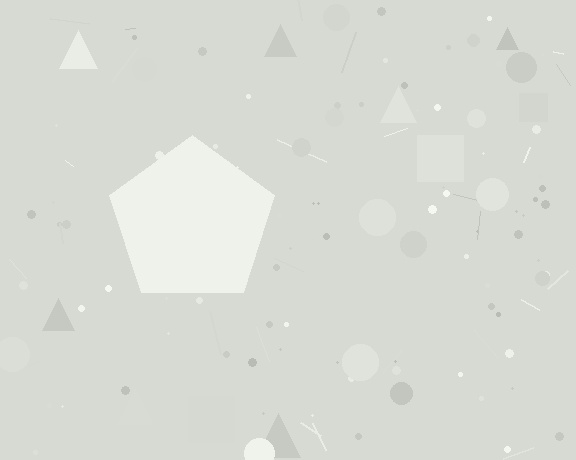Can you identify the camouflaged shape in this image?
The camouflaged shape is a pentagon.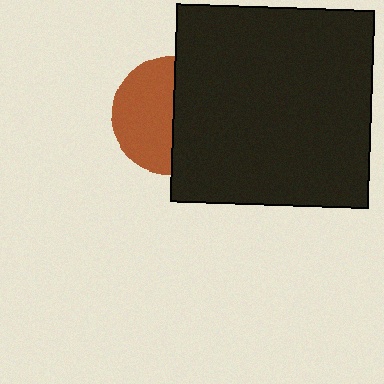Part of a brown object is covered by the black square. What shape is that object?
It is a circle.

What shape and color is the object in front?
The object in front is a black square.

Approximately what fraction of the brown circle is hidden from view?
Roughly 48% of the brown circle is hidden behind the black square.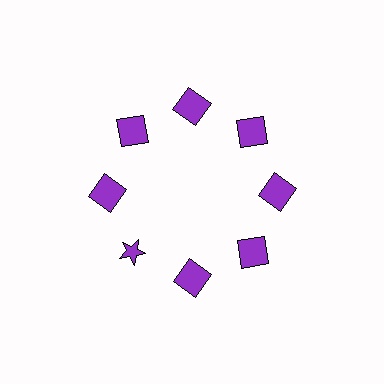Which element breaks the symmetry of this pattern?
The purple star at roughly the 8 o'clock position breaks the symmetry. All other shapes are purple squares.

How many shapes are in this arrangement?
There are 8 shapes arranged in a ring pattern.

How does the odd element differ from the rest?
It has a different shape: star instead of square.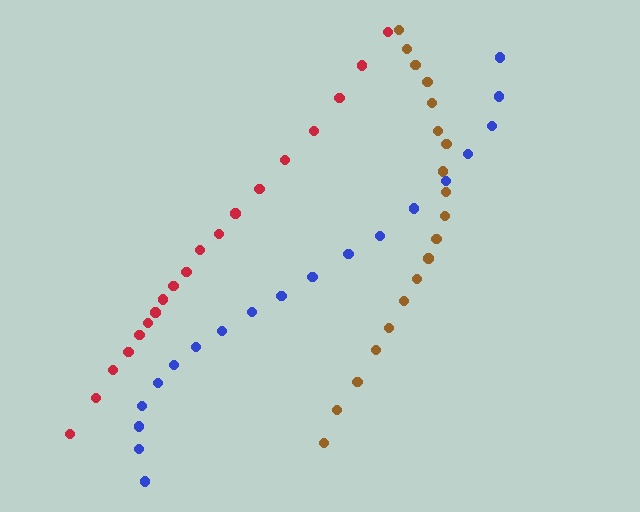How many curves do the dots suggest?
There are 3 distinct paths.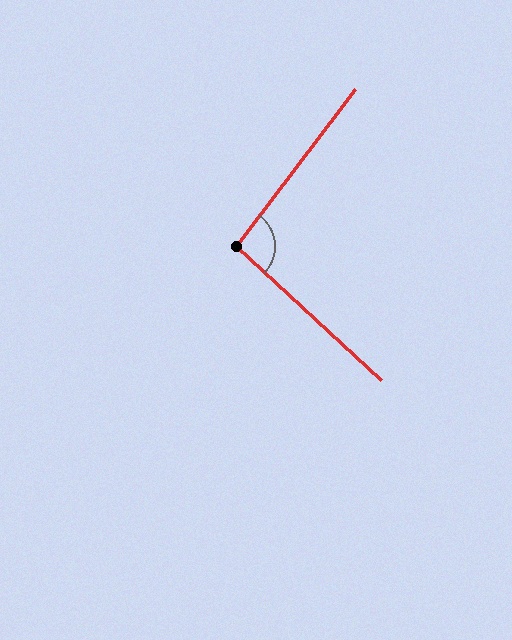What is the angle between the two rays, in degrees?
Approximately 96 degrees.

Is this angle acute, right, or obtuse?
It is obtuse.